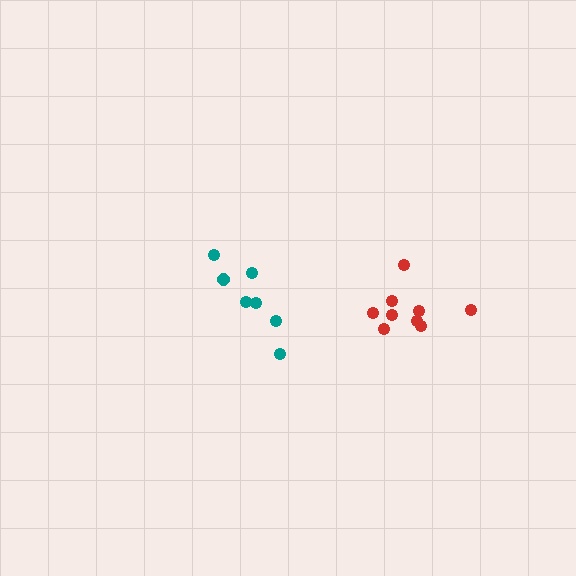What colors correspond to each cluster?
The clusters are colored: red, teal.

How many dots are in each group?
Group 1: 9 dots, Group 2: 7 dots (16 total).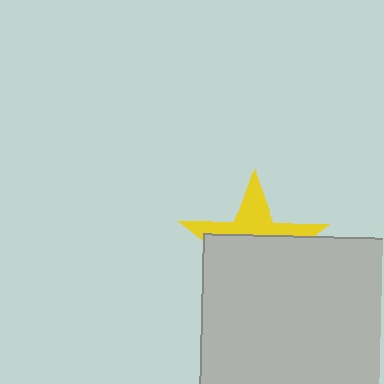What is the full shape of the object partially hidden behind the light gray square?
The partially hidden object is a yellow star.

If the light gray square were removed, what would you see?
You would see the complete yellow star.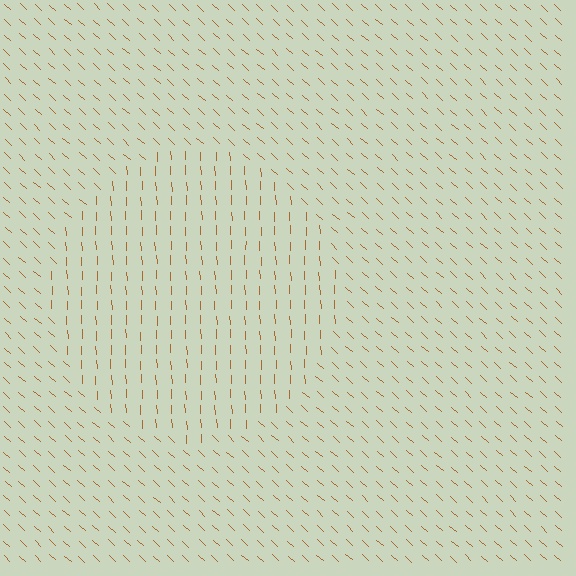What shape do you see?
I see a circle.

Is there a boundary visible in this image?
Yes, there is a texture boundary formed by a change in line orientation.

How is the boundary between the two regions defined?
The boundary is defined purely by a change in line orientation (approximately 45 degrees difference). All lines are the same color and thickness.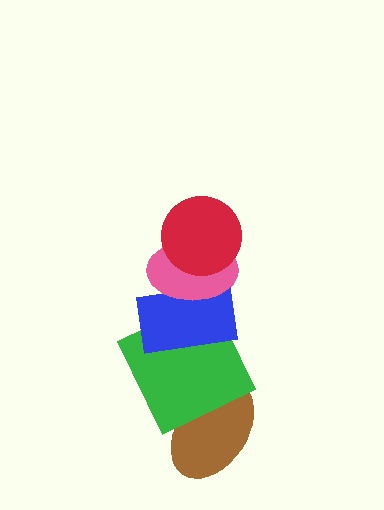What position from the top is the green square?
The green square is 4th from the top.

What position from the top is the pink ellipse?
The pink ellipse is 2nd from the top.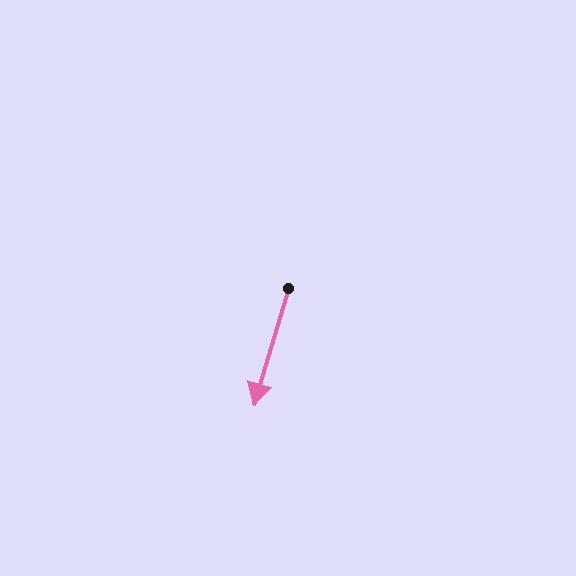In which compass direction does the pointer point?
South.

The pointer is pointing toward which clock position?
Roughly 7 o'clock.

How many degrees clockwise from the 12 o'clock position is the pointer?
Approximately 196 degrees.